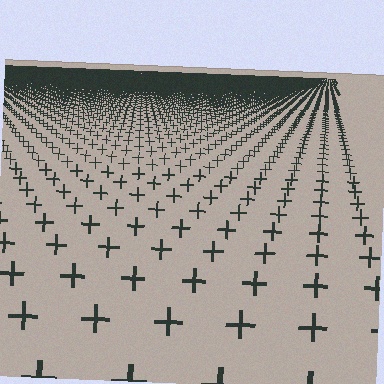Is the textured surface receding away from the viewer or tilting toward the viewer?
The surface is receding away from the viewer. Texture elements get smaller and denser toward the top.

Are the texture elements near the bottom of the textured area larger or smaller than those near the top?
Larger. Near the bottom, elements are closer to the viewer and appear at a bigger on-screen size.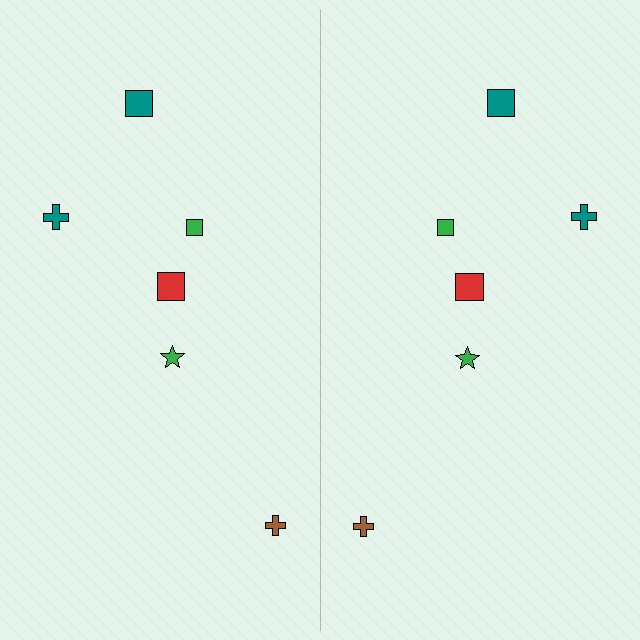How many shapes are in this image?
There are 12 shapes in this image.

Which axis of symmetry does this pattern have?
The pattern has a vertical axis of symmetry running through the center of the image.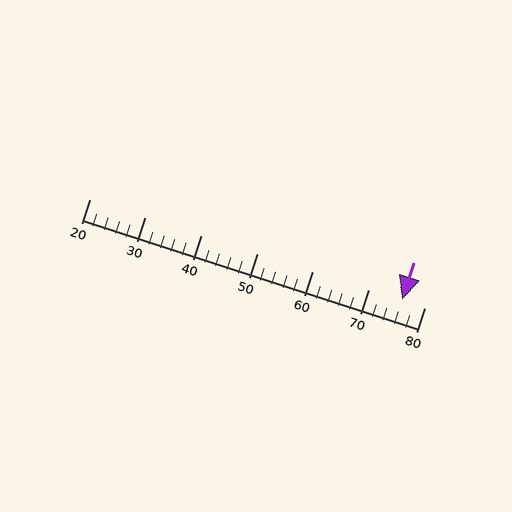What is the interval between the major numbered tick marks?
The major tick marks are spaced 10 units apart.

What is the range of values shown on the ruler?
The ruler shows values from 20 to 80.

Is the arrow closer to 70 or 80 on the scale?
The arrow is closer to 80.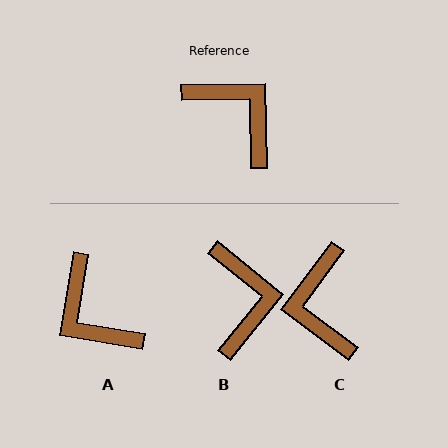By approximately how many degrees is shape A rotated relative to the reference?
Approximately 170 degrees counter-clockwise.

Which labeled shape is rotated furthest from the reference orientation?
A, about 170 degrees away.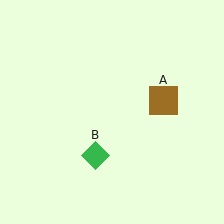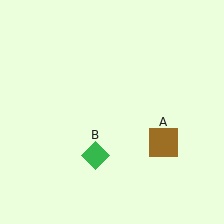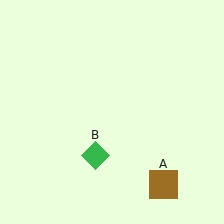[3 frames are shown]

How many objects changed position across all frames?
1 object changed position: brown square (object A).